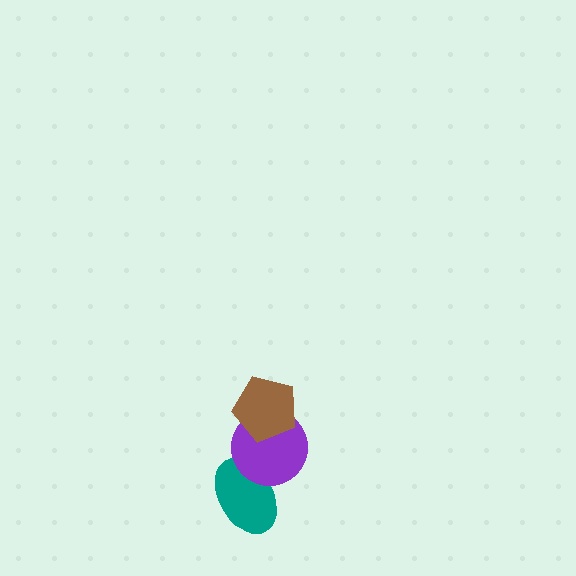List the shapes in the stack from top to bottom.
From top to bottom: the brown pentagon, the purple circle, the teal ellipse.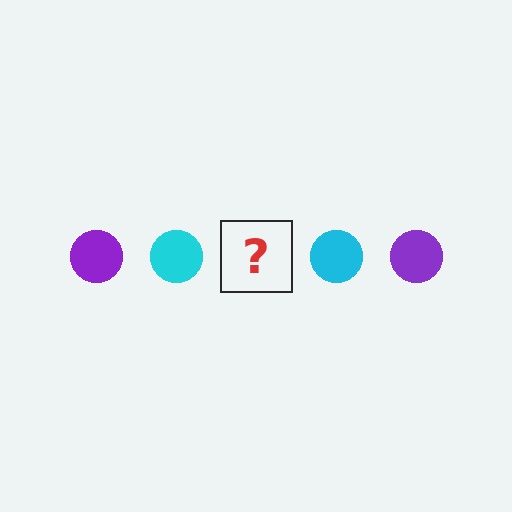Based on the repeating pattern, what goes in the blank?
The blank should be a purple circle.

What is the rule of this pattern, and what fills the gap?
The rule is that the pattern cycles through purple, cyan circles. The gap should be filled with a purple circle.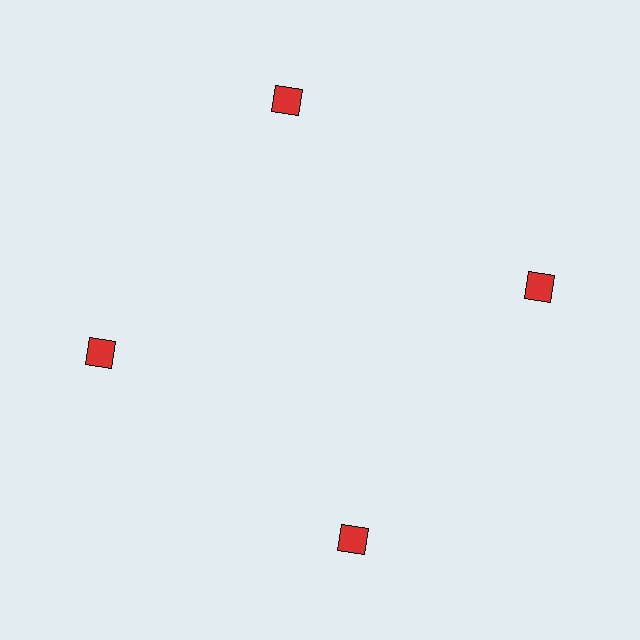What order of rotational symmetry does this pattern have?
This pattern has 4-fold rotational symmetry.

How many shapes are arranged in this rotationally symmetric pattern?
There are 4 shapes, arranged in 4 groups of 1.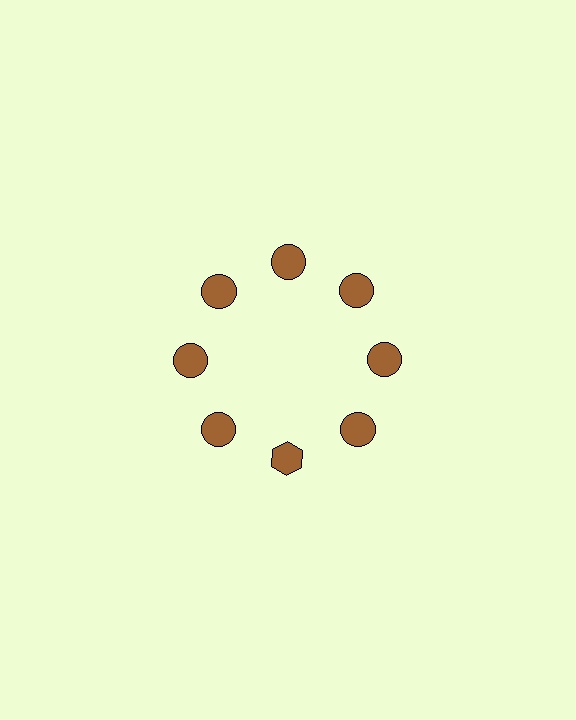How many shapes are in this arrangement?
There are 8 shapes arranged in a ring pattern.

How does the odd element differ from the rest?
It has a different shape: hexagon instead of circle.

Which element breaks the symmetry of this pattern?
The brown hexagon at roughly the 6 o'clock position breaks the symmetry. All other shapes are brown circles.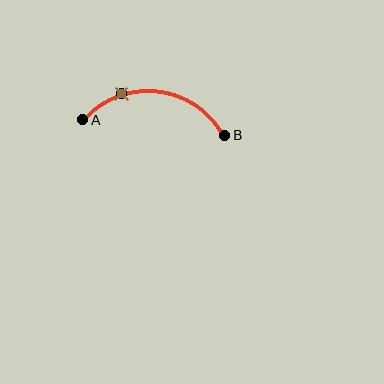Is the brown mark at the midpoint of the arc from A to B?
No. The brown mark lies on the arc but is closer to endpoint A. The arc midpoint would be at the point on the curve equidistant along the arc from both A and B.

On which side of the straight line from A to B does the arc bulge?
The arc bulges above the straight line connecting A and B.